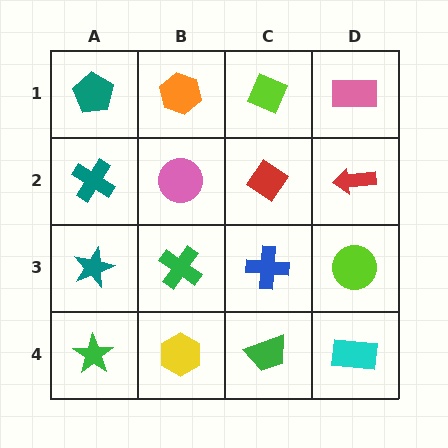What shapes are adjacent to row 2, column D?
A pink rectangle (row 1, column D), a lime circle (row 3, column D), a red diamond (row 2, column C).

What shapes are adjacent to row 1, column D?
A red arrow (row 2, column D), a lime diamond (row 1, column C).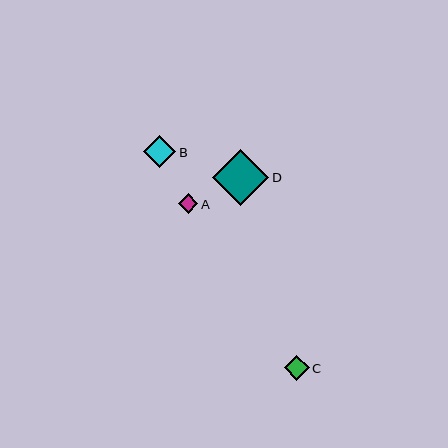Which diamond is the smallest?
Diamond A is the smallest with a size of approximately 19 pixels.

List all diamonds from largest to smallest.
From largest to smallest: D, B, C, A.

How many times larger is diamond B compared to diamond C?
Diamond B is approximately 1.3 times the size of diamond C.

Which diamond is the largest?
Diamond D is the largest with a size of approximately 56 pixels.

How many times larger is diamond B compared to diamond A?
Diamond B is approximately 1.6 times the size of diamond A.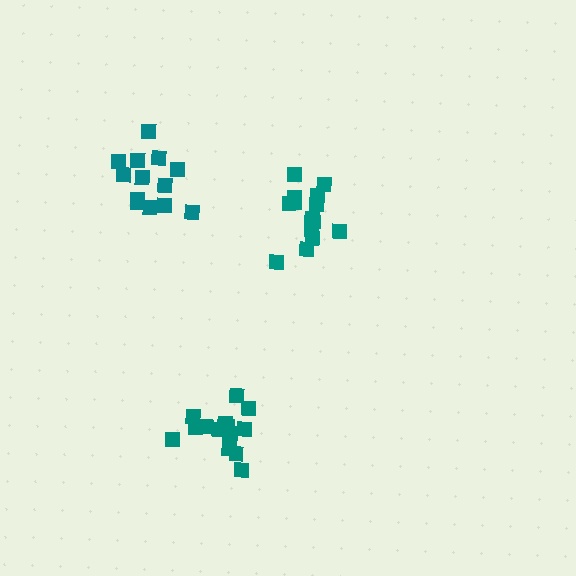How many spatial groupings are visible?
There are 3 spatial groupings.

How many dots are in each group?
Group 1: 14 dots, Group 2: 13 dots, Group 3: 15 dots (42 total).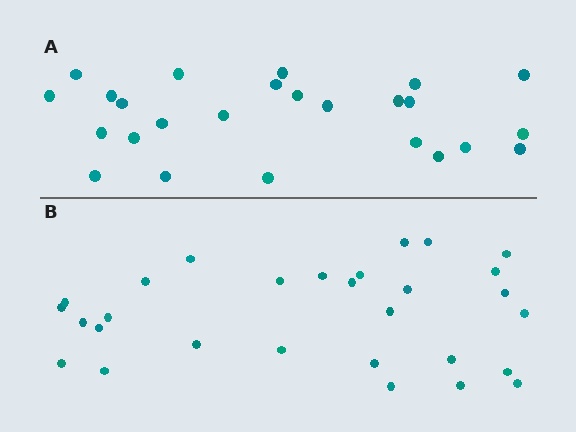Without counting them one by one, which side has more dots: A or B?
Region B (the bottom region) has more dots.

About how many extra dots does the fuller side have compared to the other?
Region B has about 4 more dots than region A.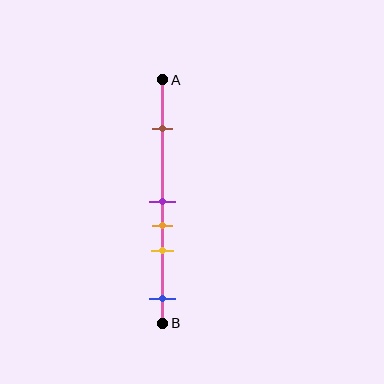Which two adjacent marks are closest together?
The purple and orange marks are the closest adjacent pair.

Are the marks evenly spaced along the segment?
No, the marks are not evenly spaced.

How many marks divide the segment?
There are 5 marks dividing the segment.